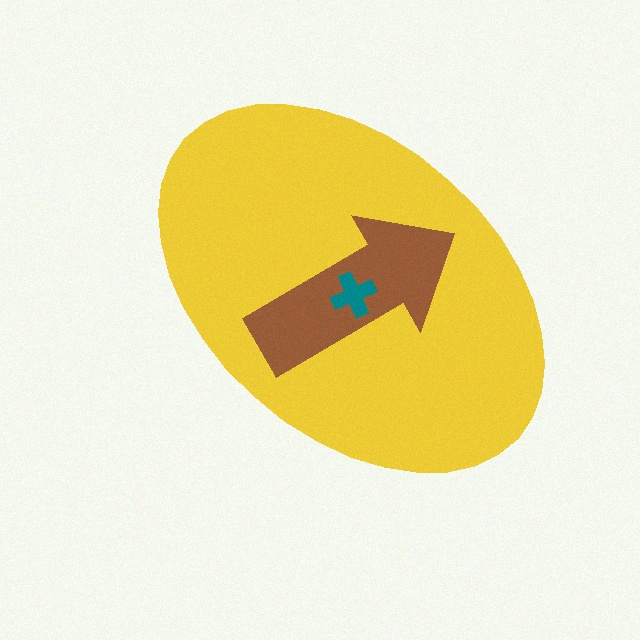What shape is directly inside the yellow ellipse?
The brown arrow.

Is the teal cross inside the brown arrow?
Yes.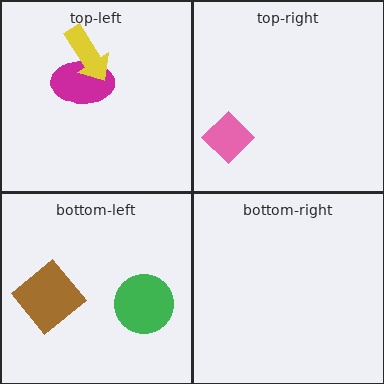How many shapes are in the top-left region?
2.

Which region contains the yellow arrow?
The top-left region.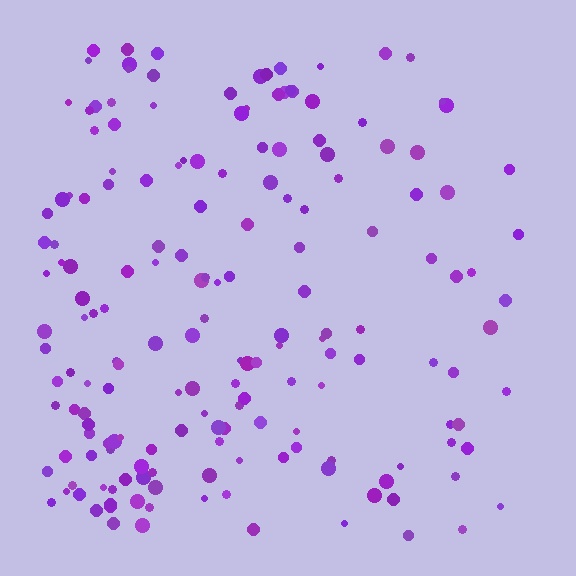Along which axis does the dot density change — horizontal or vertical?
Horizontal.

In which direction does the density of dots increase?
From right to left, with the left side densest.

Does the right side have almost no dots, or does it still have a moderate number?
Still a moderate number, just noticeably fewer than the left.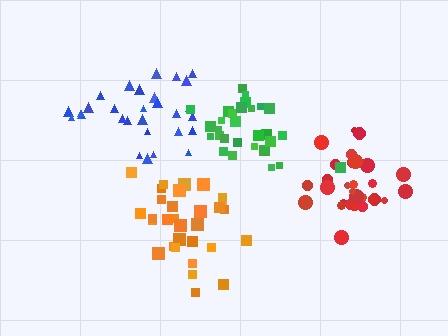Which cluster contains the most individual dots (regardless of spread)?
Orange (31).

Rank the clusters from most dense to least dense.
green, red, blue, orange.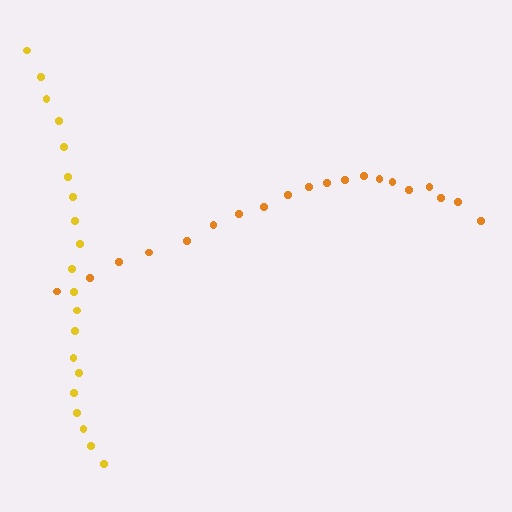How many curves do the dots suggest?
There are 2 distinct paths.